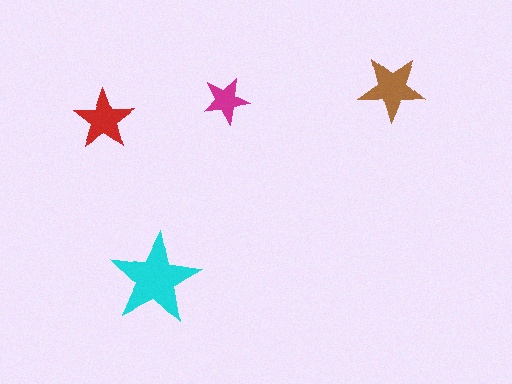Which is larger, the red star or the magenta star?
The red one.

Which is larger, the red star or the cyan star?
The cyan one.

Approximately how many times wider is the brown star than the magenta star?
About 1.5 times wider.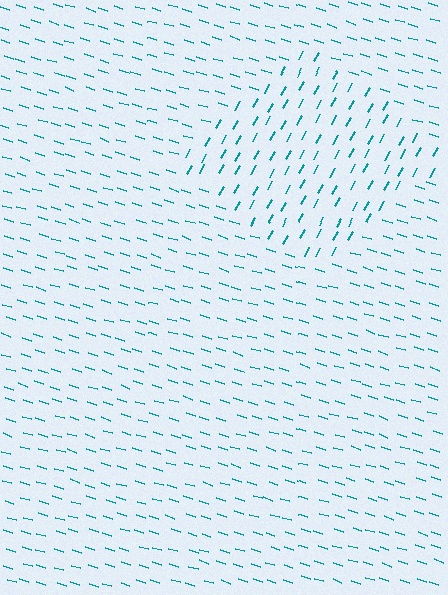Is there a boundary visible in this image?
Yes, there is a texture boundary formed by a change in line orientation.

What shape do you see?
I see a diamond.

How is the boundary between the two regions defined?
The boundary is defined purely by a change in line orientation (approximately 78 degrees difference). All lines are the same color and thickness.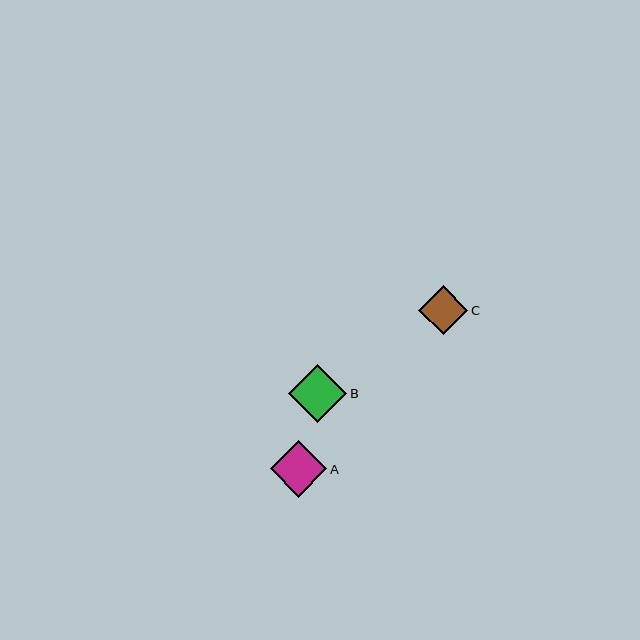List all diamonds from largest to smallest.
From largest to smallest: B, A, C.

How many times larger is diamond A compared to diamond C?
Diamond A is approximately 1.2 times the size of diamond C.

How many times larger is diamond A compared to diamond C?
Diamond A is approximately 1.2 times the size of diamond C.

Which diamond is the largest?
Diamond B is the largest with a size of approximately 59 pixels.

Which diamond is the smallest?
Diamond C is the smallest with a size of approximately 49 pixels.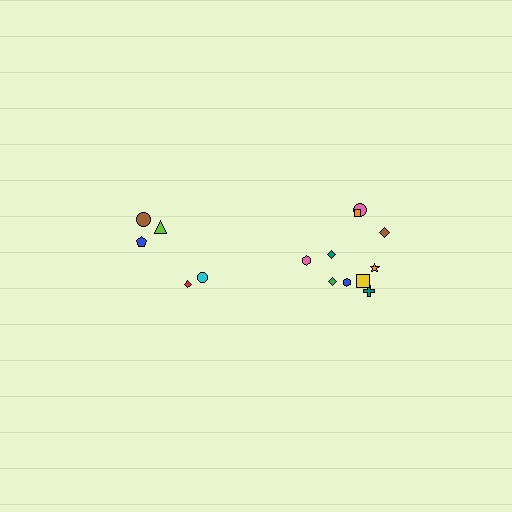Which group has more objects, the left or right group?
The right group.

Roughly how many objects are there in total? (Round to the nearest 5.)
Roughly 15 objects in total.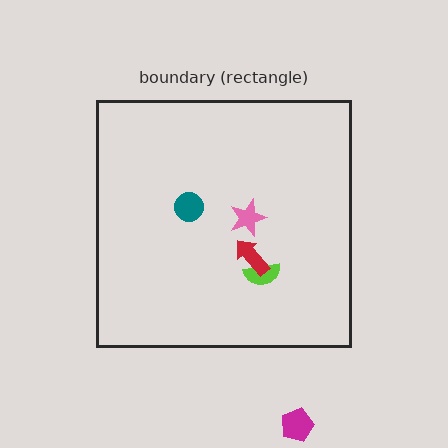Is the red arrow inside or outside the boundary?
Inside.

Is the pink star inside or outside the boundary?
Inside.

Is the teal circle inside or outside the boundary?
Inside.